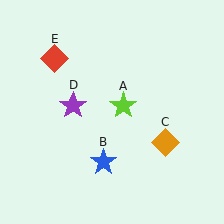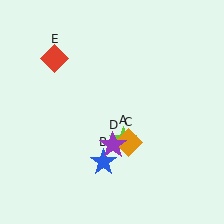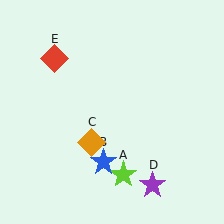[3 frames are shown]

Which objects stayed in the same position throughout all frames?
Blue star (object B) and red diamond (object E) remained stationary.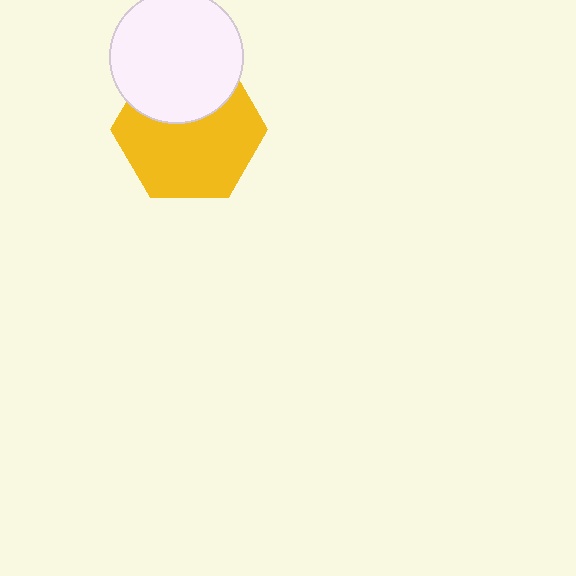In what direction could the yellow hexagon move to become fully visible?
The yellow hexagon could move down. That would shift it out from behind the white circle entirely.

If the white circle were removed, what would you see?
You would see the complete yellow hexagon.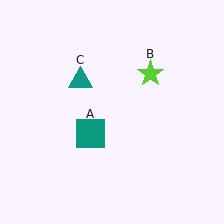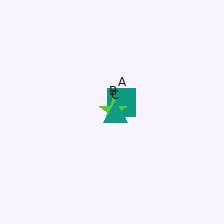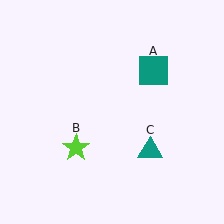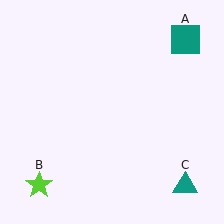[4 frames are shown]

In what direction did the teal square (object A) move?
The teal square (object A) moved up and to the right.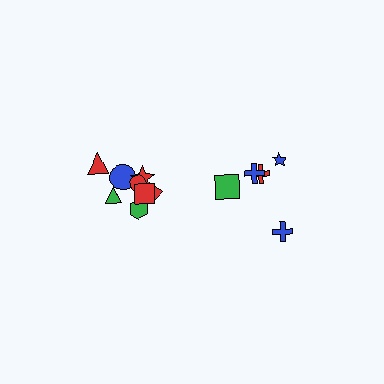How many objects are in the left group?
There are 8 objects.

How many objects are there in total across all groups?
There are 13 objects.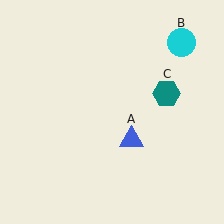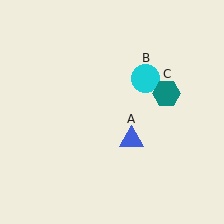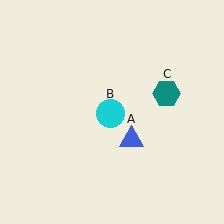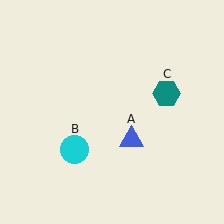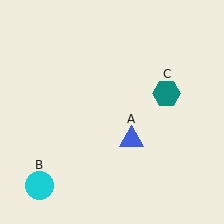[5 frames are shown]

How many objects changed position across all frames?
1 object changed position: cyan circle (object B).